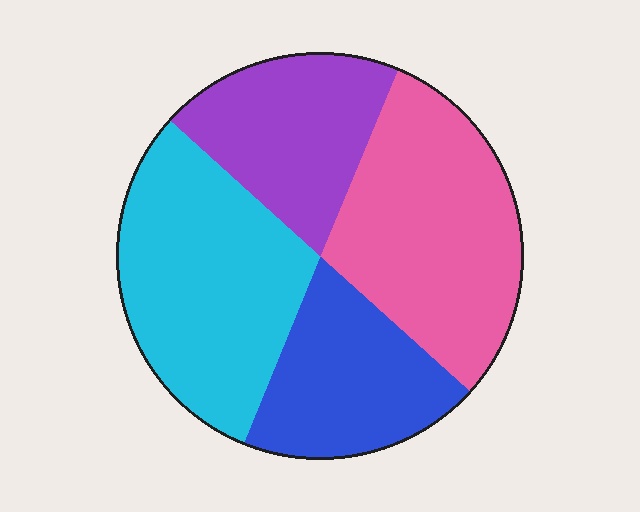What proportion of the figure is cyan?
Cyan covers about 30% of the figure.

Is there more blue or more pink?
Pink.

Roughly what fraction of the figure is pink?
Pink covers roughly 30% of the figure.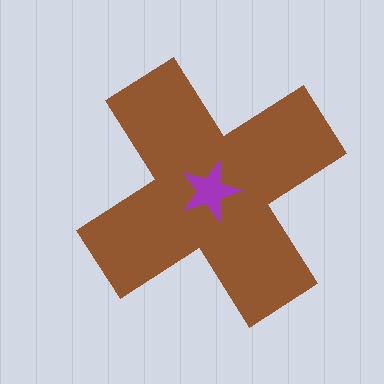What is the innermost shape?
The purple star.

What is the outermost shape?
The brown cross.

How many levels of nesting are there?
2.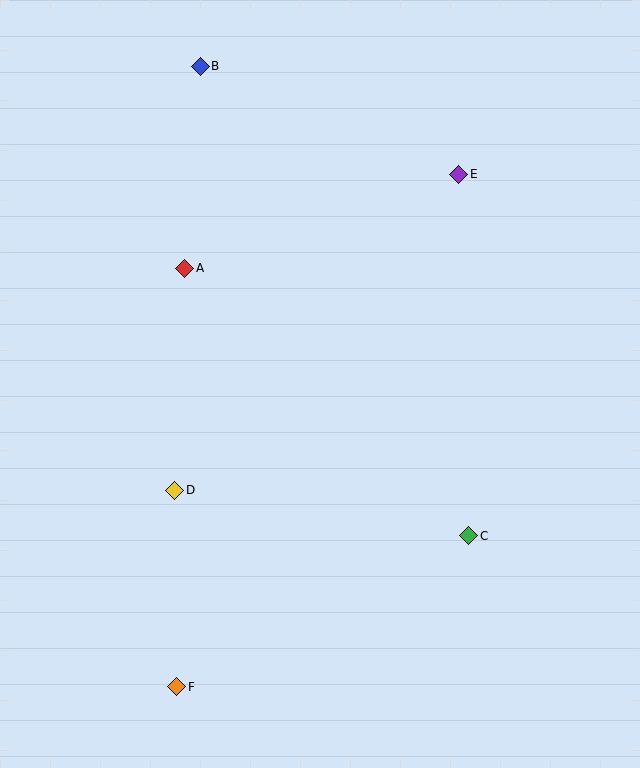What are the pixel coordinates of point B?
Point B is at (200, 66).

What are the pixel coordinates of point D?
Point D is at (175, 490).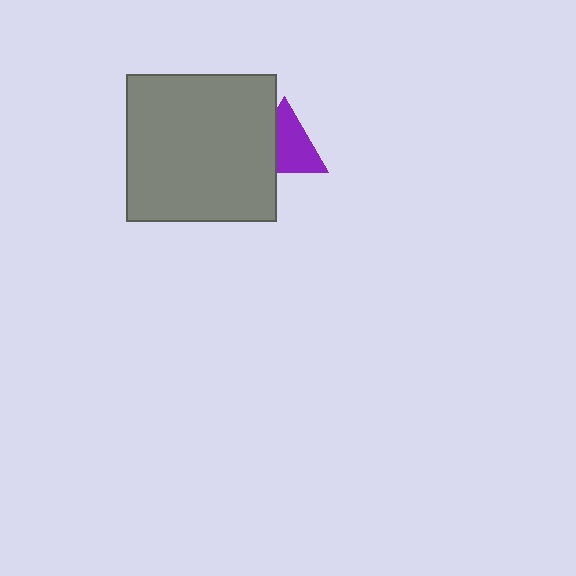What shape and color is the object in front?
The object in front is a gray rectangle.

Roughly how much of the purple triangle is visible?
About half of it is visible (roughly 64%).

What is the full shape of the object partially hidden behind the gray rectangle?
The partially hidden object is a purple triangle.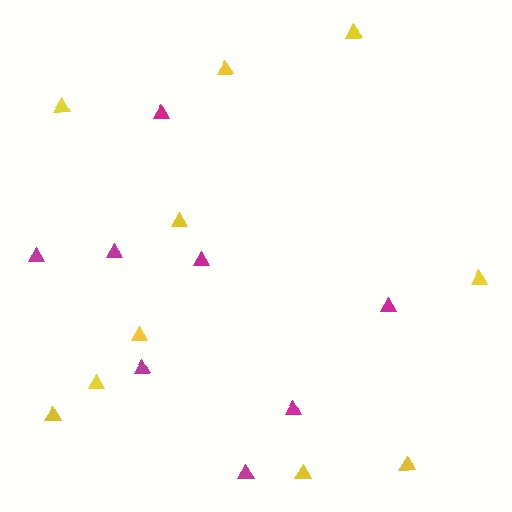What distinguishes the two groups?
There are 2 groups: one group of magenta triangles (8) and one group of yellow triangles (10).